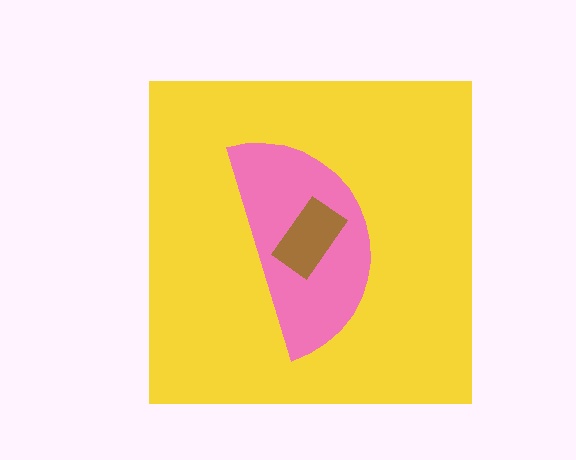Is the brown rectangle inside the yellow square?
Yes.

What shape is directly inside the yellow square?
The pink semicircle.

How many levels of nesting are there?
3.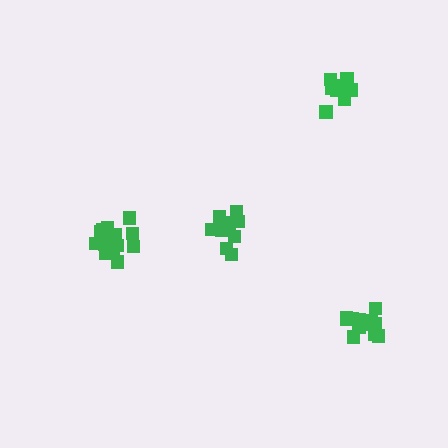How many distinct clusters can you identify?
There are 4 distinct clusters.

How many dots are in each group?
Group 1: 10 dots, Group 2: 16 dots, Group 3: 10 dots, Group 4: 14 dots (50 total).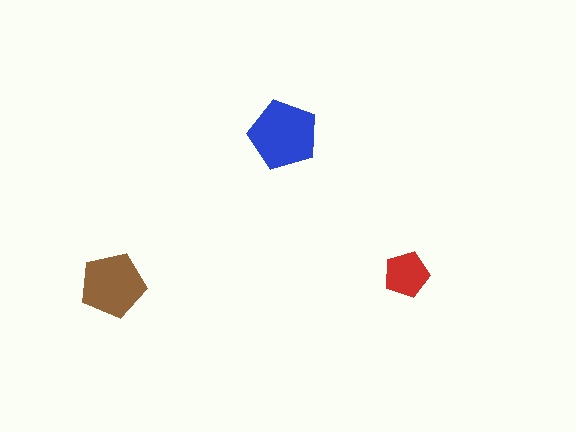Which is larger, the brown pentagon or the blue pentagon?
The blue one.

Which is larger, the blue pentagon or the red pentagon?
The blue one.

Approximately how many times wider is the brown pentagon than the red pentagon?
About 1.5 times wider.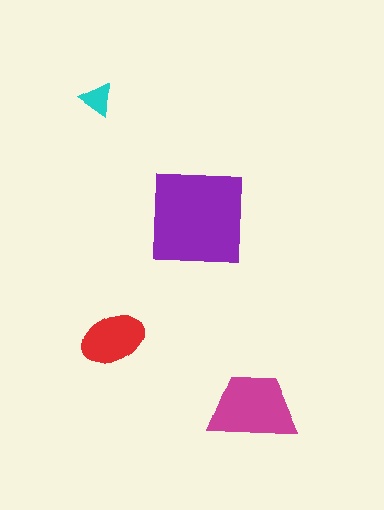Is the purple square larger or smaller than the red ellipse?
Larger.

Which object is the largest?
The purple square.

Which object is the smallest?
The cyan triangle.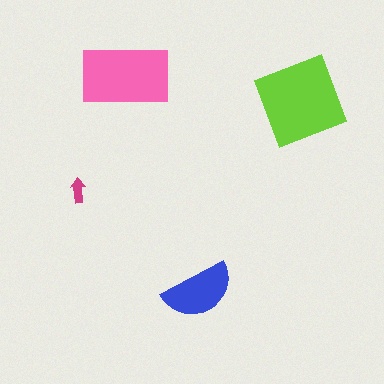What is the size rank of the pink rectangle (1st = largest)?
2nd.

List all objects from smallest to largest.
The magenta arrow, the blue semicircle, the pink rectangle, the lime diamond.